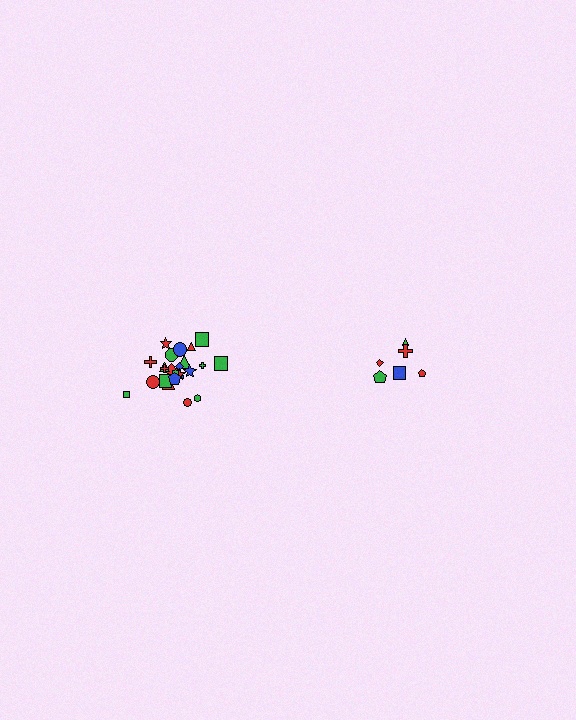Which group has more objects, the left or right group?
The left group.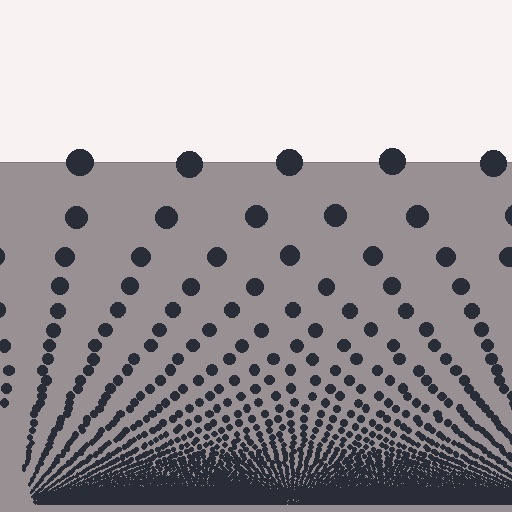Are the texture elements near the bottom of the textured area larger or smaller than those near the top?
Smaller. The gradient is inverted — elements near the bottom are smaller and denser.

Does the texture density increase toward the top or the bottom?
Density increases toward the bottom.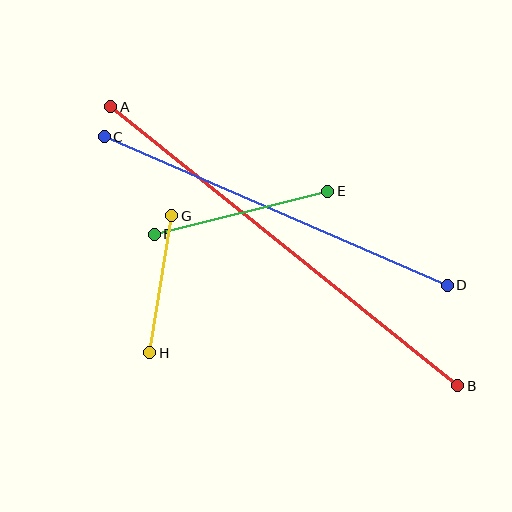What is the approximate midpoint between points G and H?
The midpoint is at approximately (161, 284) pixels.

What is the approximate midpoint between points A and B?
The midpoint is at approximately (284, 246) pixels.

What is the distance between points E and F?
The distance is approximately 179 pixels.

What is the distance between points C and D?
The distance is approximately 374 pixels.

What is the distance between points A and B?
The distance is approximately 445 pixels.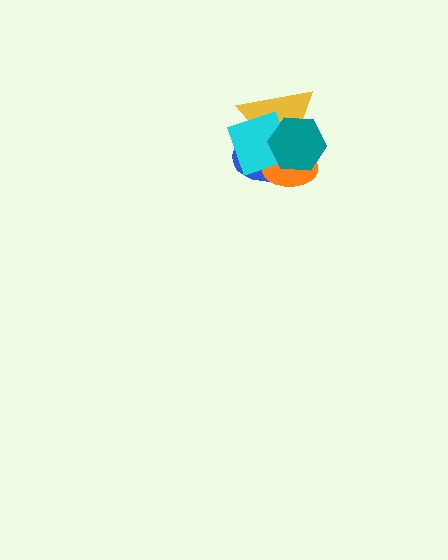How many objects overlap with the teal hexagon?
4 objects overlap with the teal hexagon.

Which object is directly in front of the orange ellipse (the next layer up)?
The yellow triangle is directly in front of the orange ellipse.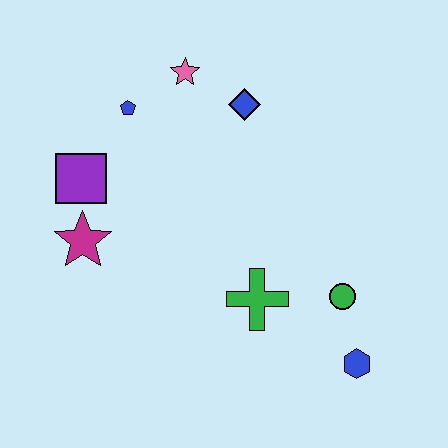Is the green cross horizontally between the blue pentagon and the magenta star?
No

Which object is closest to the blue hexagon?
The green circle is closest to the blue hexagon.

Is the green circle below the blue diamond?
Yes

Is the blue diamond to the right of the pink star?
Yes